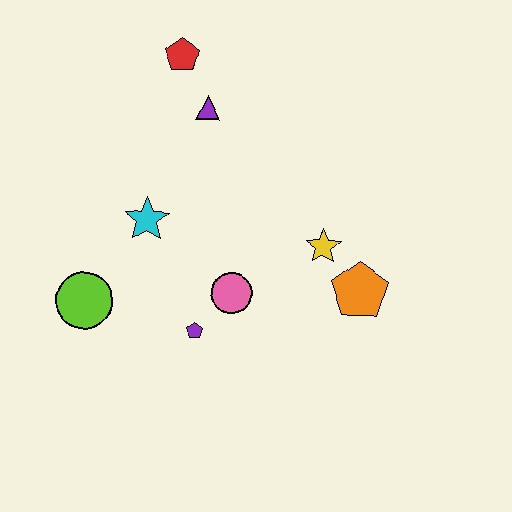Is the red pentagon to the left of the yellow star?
Yes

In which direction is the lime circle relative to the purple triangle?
The lime circle is below the purple triangle.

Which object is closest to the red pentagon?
The purple triangle is closest to the red pentagon.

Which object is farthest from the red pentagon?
The orange pentagon is farthest from the red pentagon.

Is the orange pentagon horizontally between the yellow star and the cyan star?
No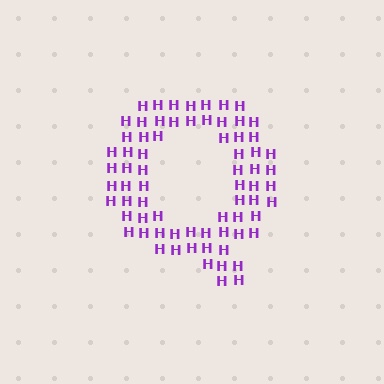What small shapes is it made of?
It is made of small letter H's.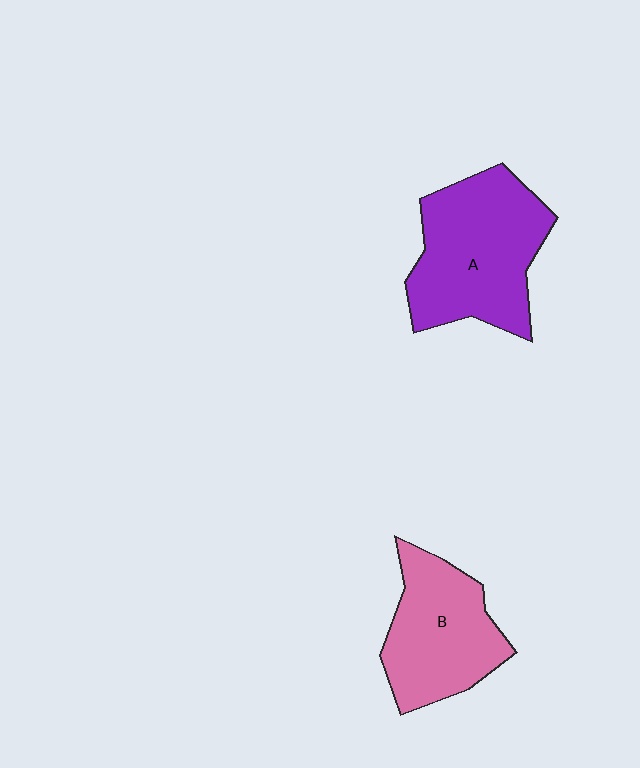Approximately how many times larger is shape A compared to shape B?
Approximately 1.3 times.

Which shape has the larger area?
Shape A (purple).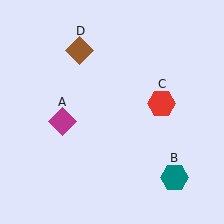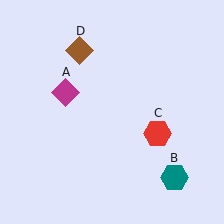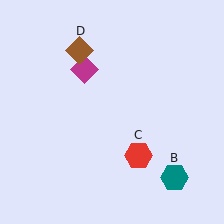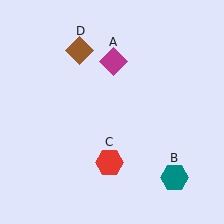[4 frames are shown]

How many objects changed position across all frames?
2 objects changed position: magenta diamond (object A), red hexagon (object C).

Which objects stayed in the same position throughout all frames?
Teal hexagon (object B) and brown diamond (object D) remained stationary.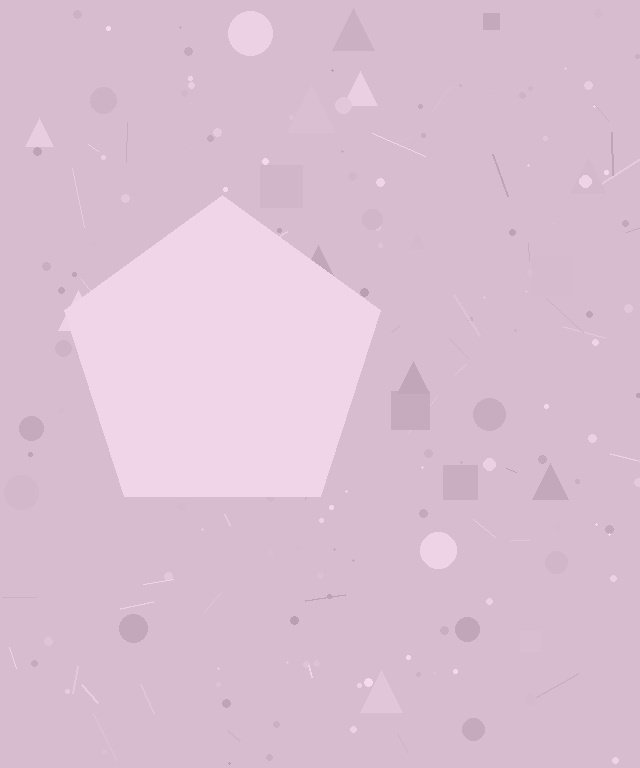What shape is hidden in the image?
A pentagon is hidden in the image.